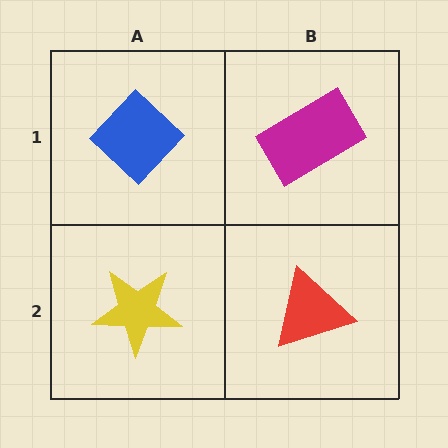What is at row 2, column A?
A yellow star.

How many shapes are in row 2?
2 shapes.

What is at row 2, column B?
A red triangle.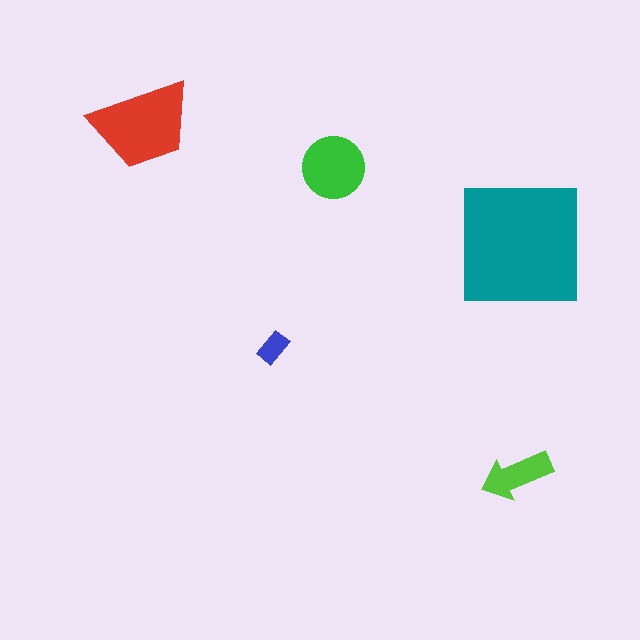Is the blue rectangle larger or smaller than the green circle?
Smaller.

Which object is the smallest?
The blue rectangle.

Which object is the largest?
The teal square.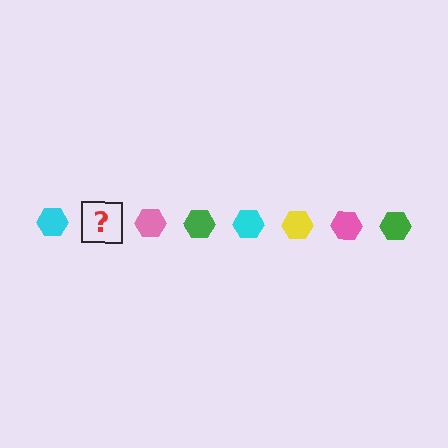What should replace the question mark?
The question mark should be replaced with a yellow hexagon.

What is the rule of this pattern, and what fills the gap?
The rule is that the pattern cycles through cyan, yellow, pink, green hexagons. The gap should be filled with a yellow hexagon.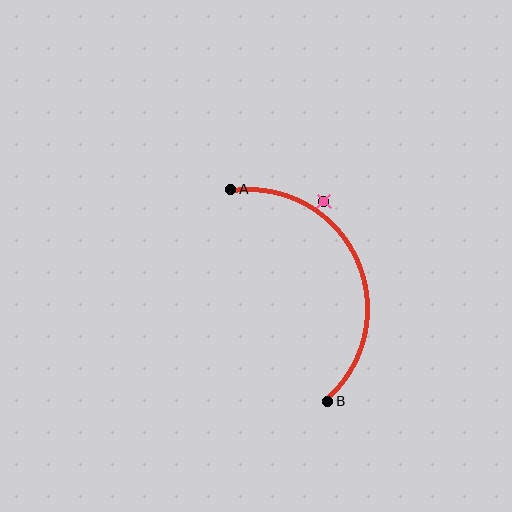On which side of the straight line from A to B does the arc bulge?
The arc bulges to the right of the straight line connecting A and B.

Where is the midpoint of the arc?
The arc midpoint is the point on the curve farthest from the straight line joining A and B. It sits to the right of that line.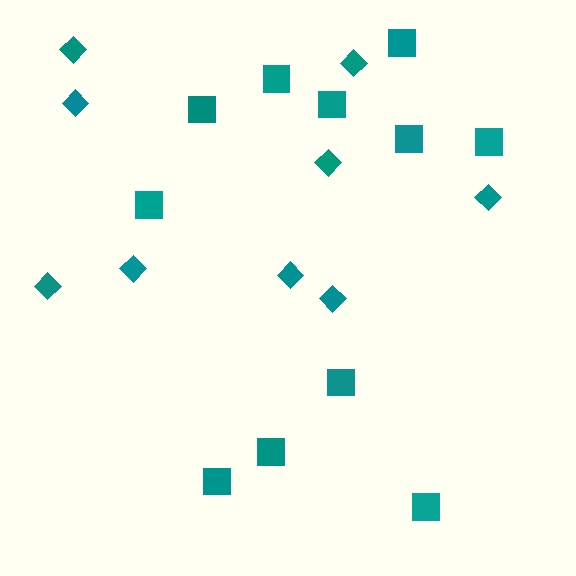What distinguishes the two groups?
There are 2 groups: one group of squares (11) and one group of diamonds (9).